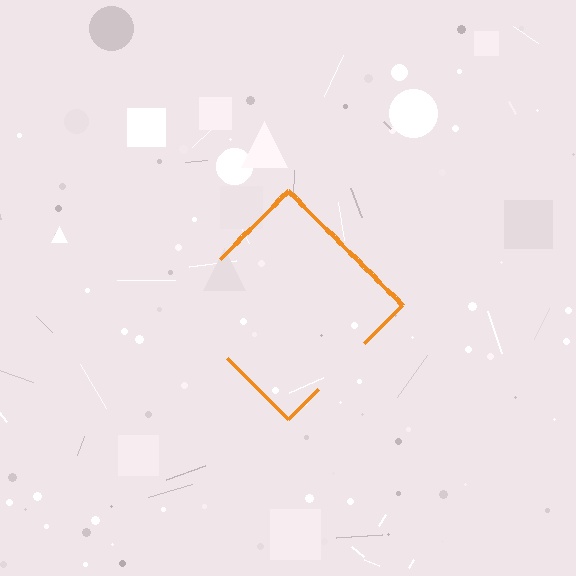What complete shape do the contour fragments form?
The contour fragments form a diamond.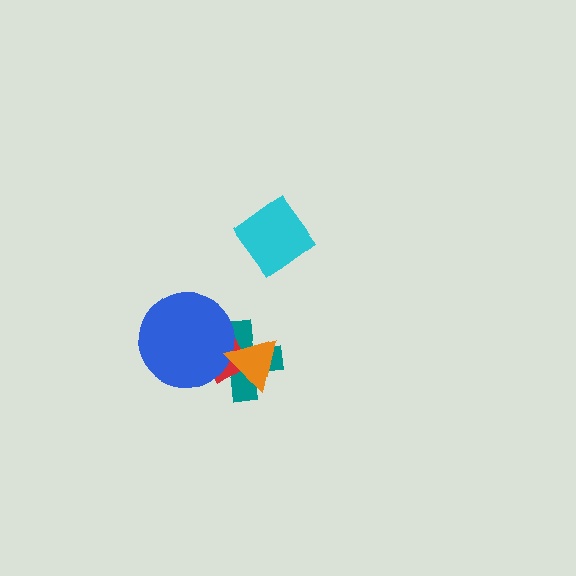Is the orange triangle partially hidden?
No, no other shape covers it.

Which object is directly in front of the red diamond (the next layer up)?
The blue circle is directly in front of the red diamond.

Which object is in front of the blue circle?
The orange triangle is in front of the blue circle.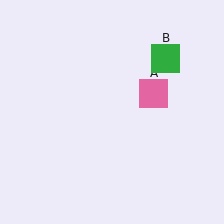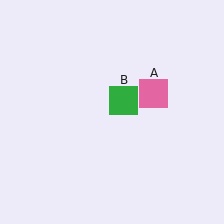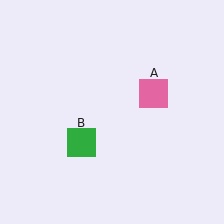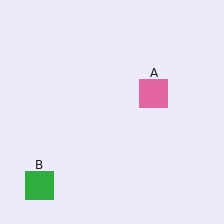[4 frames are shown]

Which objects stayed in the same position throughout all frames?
Pink square (object A) remained stationary.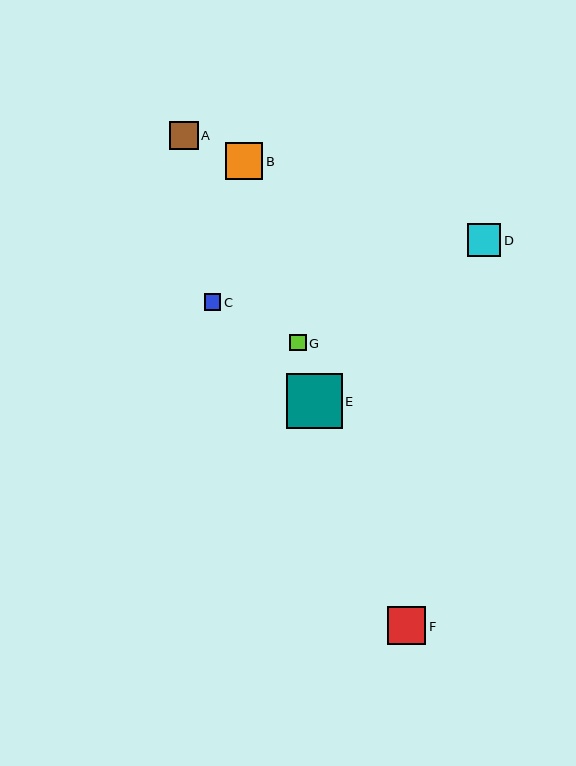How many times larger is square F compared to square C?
Square F is approximately 2.3 times the size of square C.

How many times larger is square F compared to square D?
Square F is approximately 1.1 times the size of square D.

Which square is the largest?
Square E is the largest with a size of approximately 55 pixels.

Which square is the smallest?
Square C is the smallest with a size of approximately 17 pixels.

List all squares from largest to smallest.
From largest to smallest: E, F, B, D, A, G, C.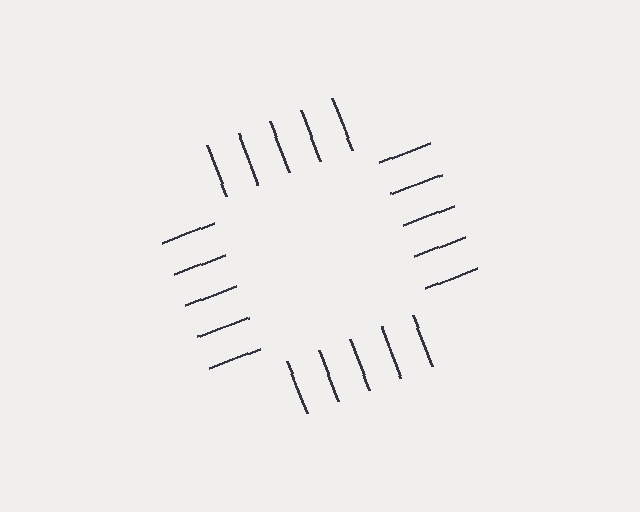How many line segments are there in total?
20 — 5 along each of the 4 edges.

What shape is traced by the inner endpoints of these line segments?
An illusory square — the line segments terminate on its edges but no continuous stroke is drawn.